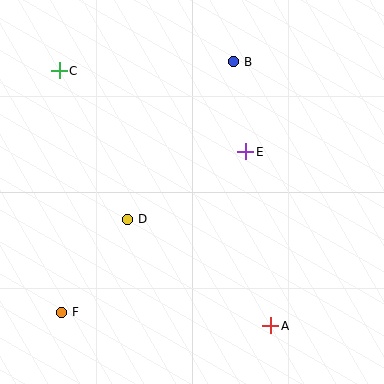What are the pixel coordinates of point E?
Point E is at (246, 152).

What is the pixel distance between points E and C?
The distance between E and C is 203 pixels.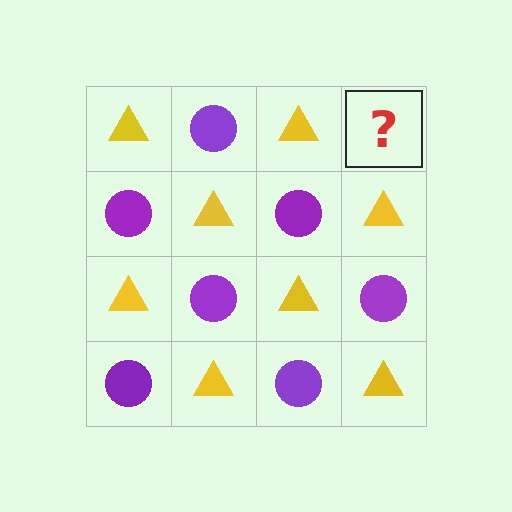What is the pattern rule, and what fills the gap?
The rule is that it alternates yellow triangle and purple circle in a checkerboard pattern. The gap should be filled with a purple circle.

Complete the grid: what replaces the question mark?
The question mark should be replaced with a purple circle.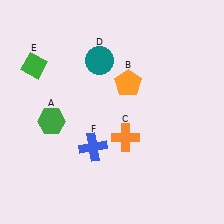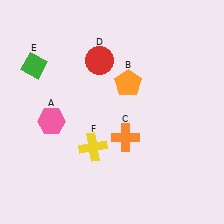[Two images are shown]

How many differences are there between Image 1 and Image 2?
There are 3 differences between the two images.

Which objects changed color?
A changed from green to pink. D changed from teal to red. F changed from blue to yellow.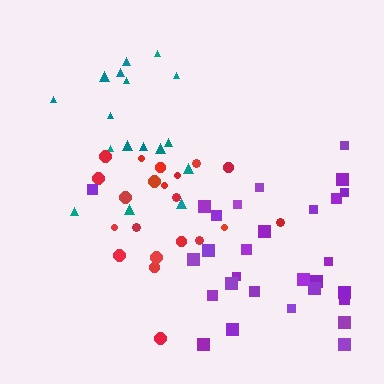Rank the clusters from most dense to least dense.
red, teal, purple.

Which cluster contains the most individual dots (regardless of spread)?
Purple (29).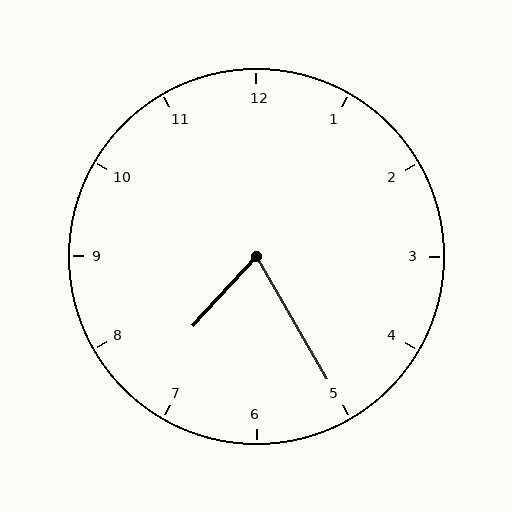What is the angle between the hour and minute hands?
Approximately 72 degrees.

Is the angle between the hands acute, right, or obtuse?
It is acute.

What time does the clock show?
7:25.